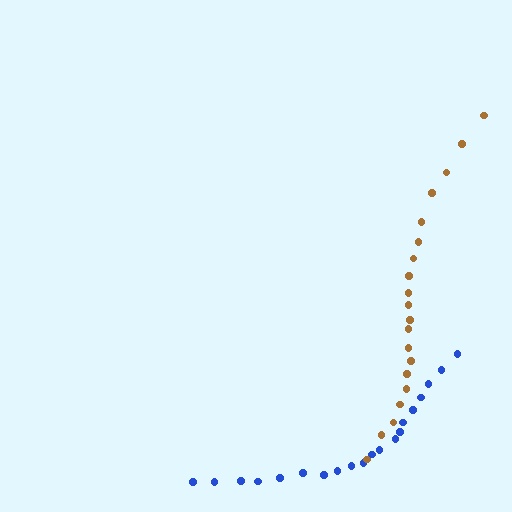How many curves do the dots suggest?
There are 2 distinct paths.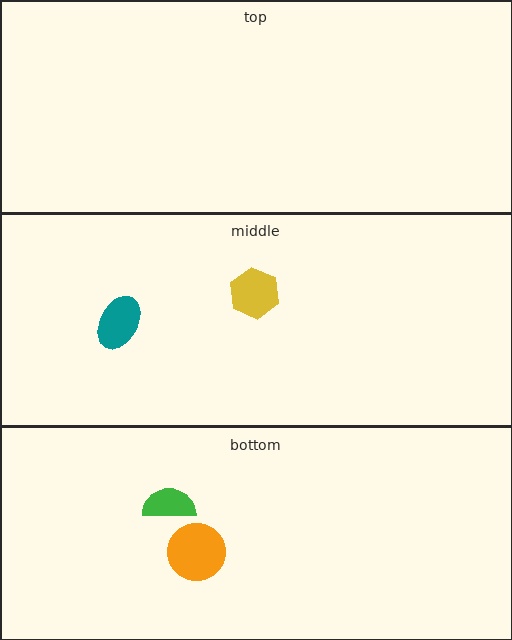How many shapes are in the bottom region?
2.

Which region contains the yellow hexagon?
The middle region.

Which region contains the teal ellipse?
The middle region.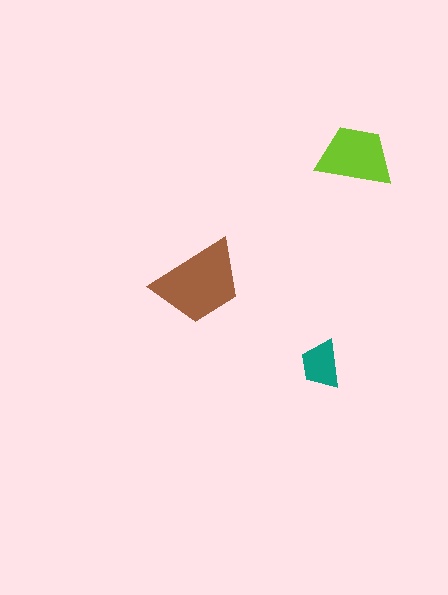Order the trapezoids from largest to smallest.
the brown one, the lime one, the teal one.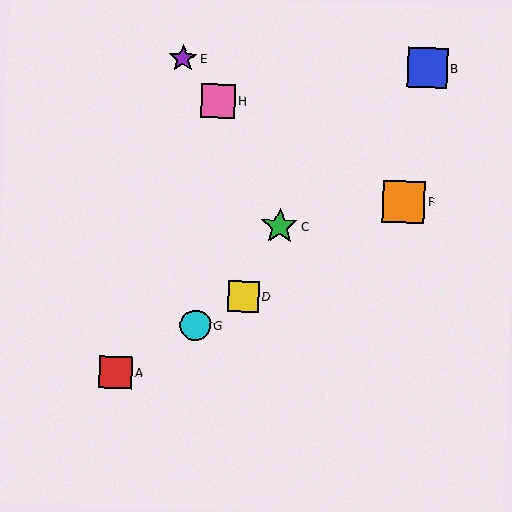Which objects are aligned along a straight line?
Objects A, D, F, G are aligned along a straight line.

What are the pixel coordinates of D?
Object D is at (244, 296).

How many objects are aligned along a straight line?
4 objects (A, D, F, G) are aligned along a straight line.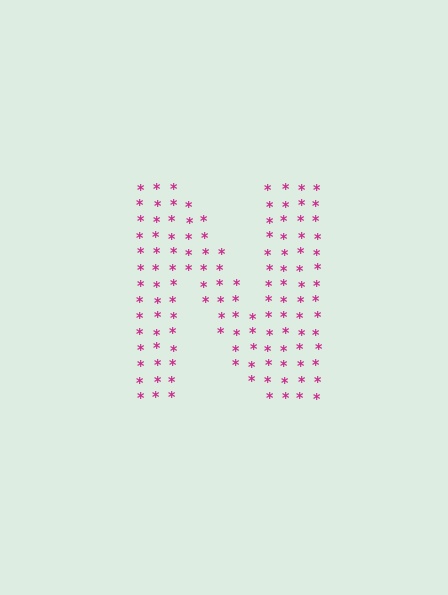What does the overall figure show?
The overall figure shows the letter N.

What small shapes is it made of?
It is made of small asterisks.